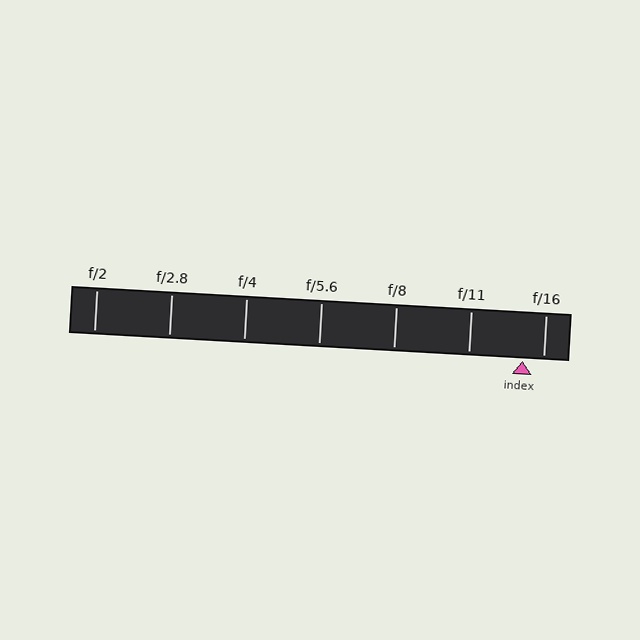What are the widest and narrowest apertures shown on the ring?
The widest aperture shown is f/2 and the narrowest is f/16.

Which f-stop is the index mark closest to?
The index mark is closest to f/16.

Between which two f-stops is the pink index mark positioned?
The index mark is between f/11 and f/16.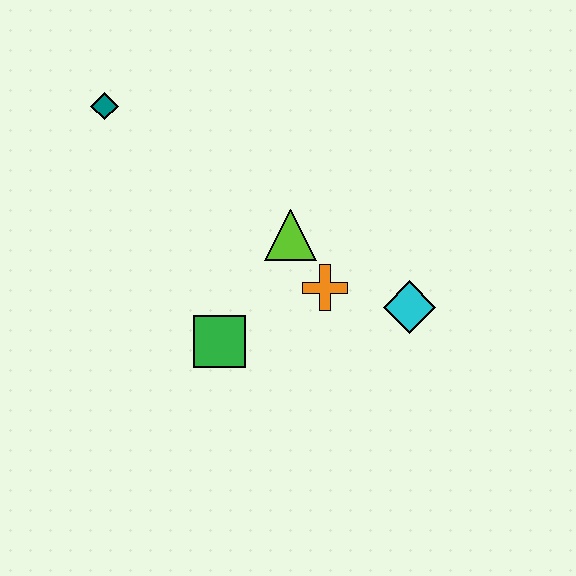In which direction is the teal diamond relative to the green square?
The teal diamond is above the green square.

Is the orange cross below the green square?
No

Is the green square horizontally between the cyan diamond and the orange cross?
No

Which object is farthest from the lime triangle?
The teal diamond is farthest from the lime triangle.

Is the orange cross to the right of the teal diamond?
Yes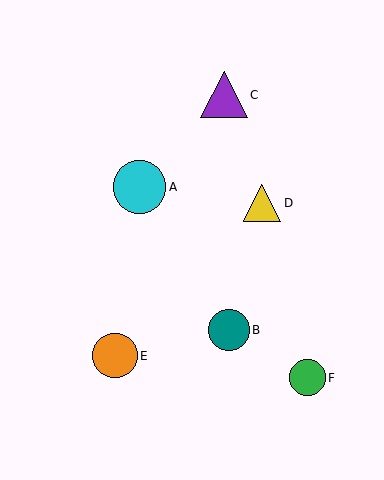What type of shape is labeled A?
Shape A is a cyan circle.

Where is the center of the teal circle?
The center of the teal circle is at (229, 330).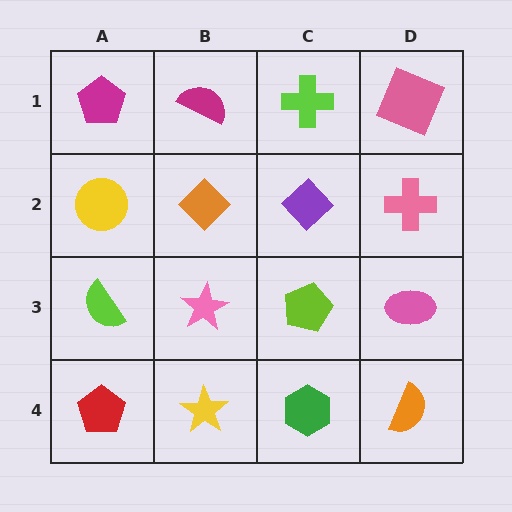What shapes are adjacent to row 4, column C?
A lime pentagon (row 3, column C), a yellow star (row 4, column B), an orange semicircle (row 4, column D).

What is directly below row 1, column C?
A purple diamond.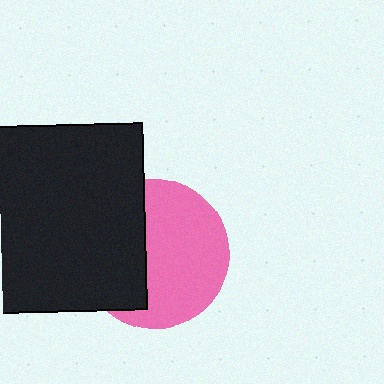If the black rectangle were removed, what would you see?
You would see the complete pink circle.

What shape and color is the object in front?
The object in front is a black rectangle.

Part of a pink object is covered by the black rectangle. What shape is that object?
It is a circle.